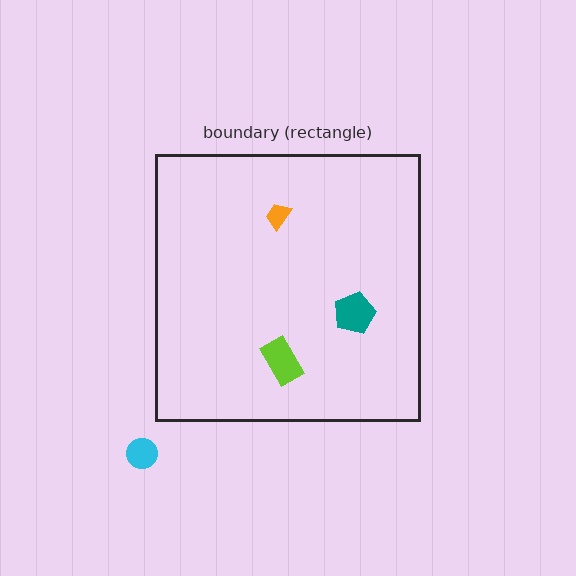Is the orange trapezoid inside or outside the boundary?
Inside.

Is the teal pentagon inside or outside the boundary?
Inside.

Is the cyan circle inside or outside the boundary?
Outside.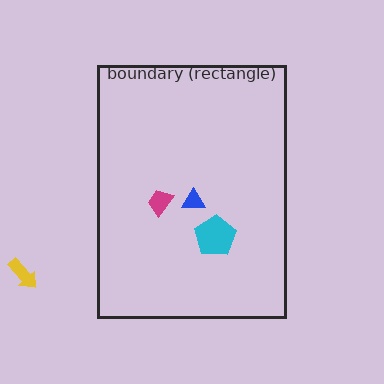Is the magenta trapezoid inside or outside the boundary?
Inside.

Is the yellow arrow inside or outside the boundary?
Outside.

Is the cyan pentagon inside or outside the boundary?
Inside.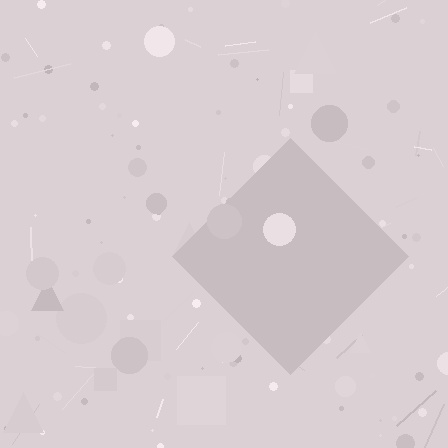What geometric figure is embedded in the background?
A diamond is embedded in the background.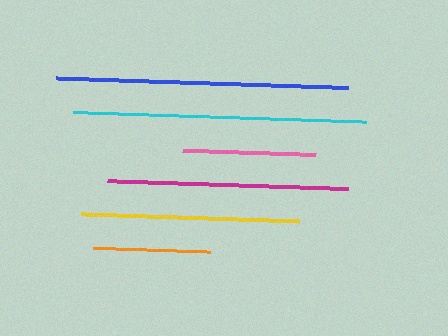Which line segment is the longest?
The cyan line is the longest at approximately 293 pixels.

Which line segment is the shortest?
The orange line is the shortest at approximately 116 pixels.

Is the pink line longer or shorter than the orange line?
The pink line is longer than the orange line.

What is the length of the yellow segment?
The yellow segment is approximately 218 pixels long.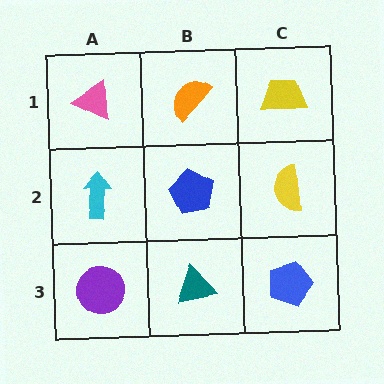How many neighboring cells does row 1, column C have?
2.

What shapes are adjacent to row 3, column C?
A yellow semicircle (row 2, column C), a teal triangle (row 3, column B).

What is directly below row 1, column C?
A yellow semicircle.